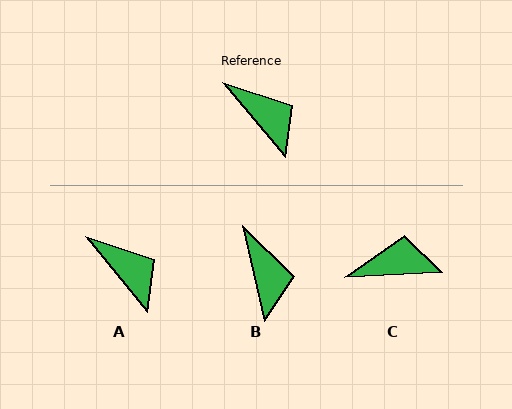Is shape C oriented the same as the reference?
No, it is off by about 53 degrees.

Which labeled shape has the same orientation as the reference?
A.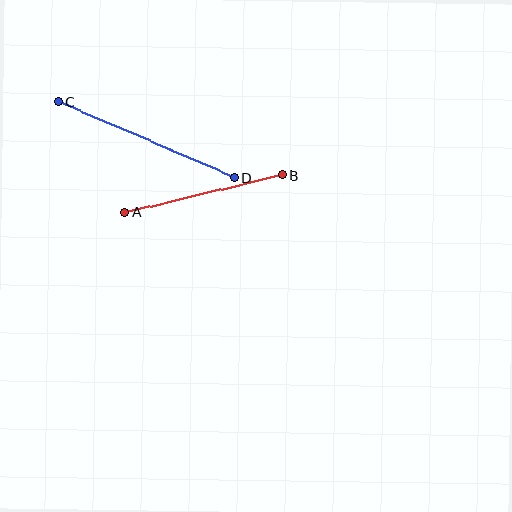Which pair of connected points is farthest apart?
Points C and D are farthest apart.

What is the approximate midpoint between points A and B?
The midpoint is at approximately (203, 194) pixels.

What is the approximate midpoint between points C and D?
The midpoint is at approximately (146, 140) pixels.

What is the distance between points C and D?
The distance is approximately 192 pixels.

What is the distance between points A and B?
The distance is approximately 162 pixels.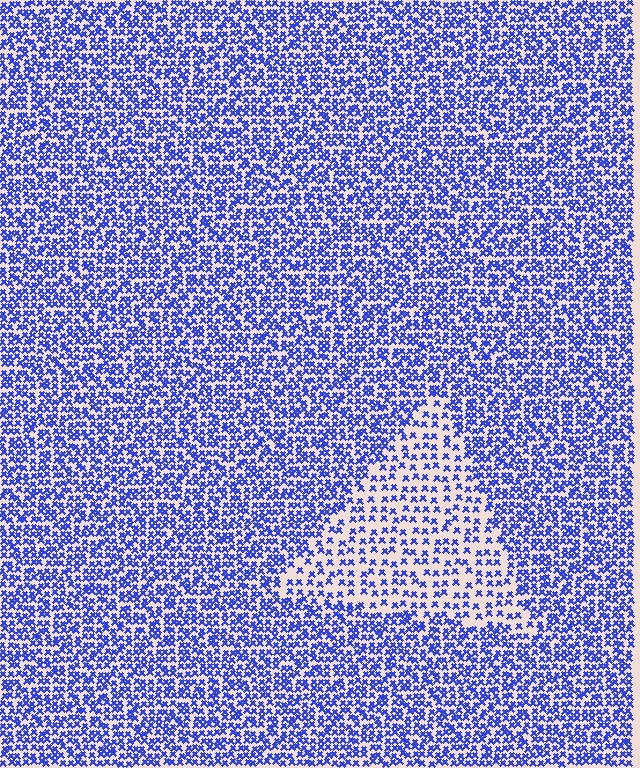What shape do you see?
I see a triangle.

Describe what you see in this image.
The image contains small blue elements arranged at two different densities. A triangle-shaped region is visible where the elements are less densely packed than the surrounding area.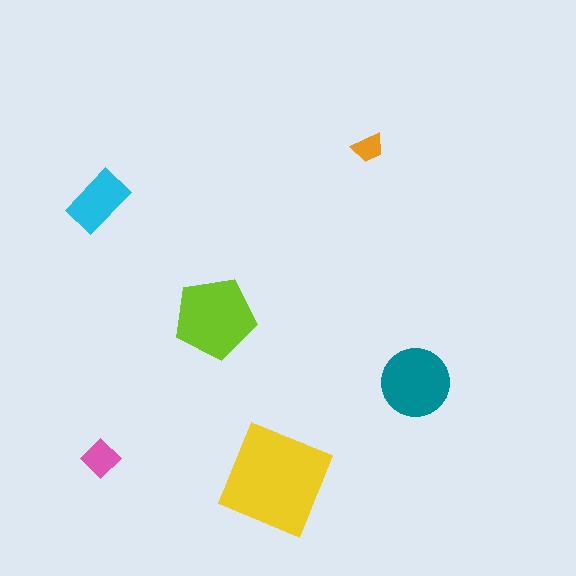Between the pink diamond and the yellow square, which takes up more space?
The yellow square.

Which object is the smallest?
The orange trapezoid.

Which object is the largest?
The yellow square.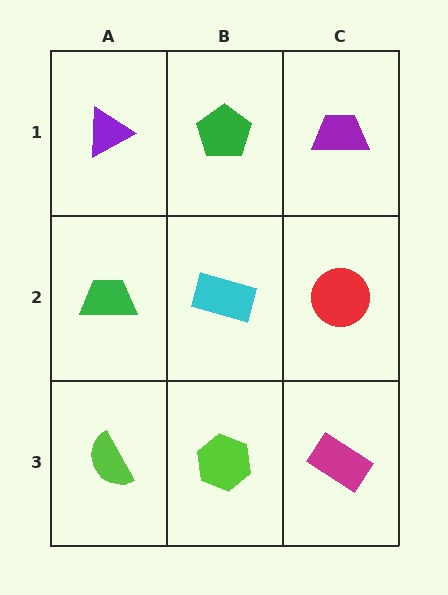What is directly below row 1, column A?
A green trapezoid.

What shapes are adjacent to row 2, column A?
A purple triangle (row 1, column A), a lime semicircle (row 3, column A), a cyan rectangle (row 2, column B).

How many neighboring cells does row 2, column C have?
3.